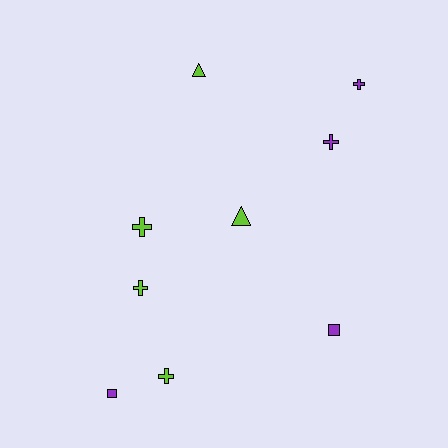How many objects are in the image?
There are 9 objects.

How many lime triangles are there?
There are 2 lime triangles.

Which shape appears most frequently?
Cross, with 5 objects.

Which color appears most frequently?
Lime, with 5 objects.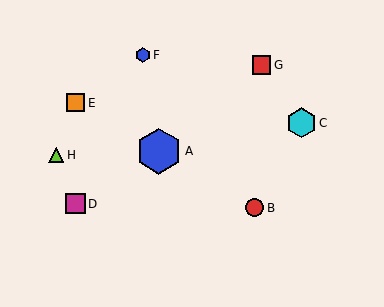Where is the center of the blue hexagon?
The center of the blue hexagon is at (143, 55).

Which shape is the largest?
The blue hexagon (labeled A) is the largest.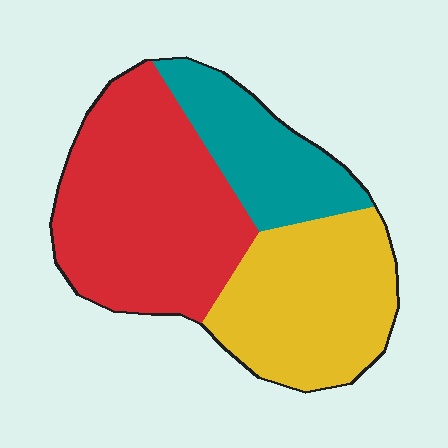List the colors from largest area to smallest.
From largest to smallest: red, yellow, teal.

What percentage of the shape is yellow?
Yellow covers 33% of the shape.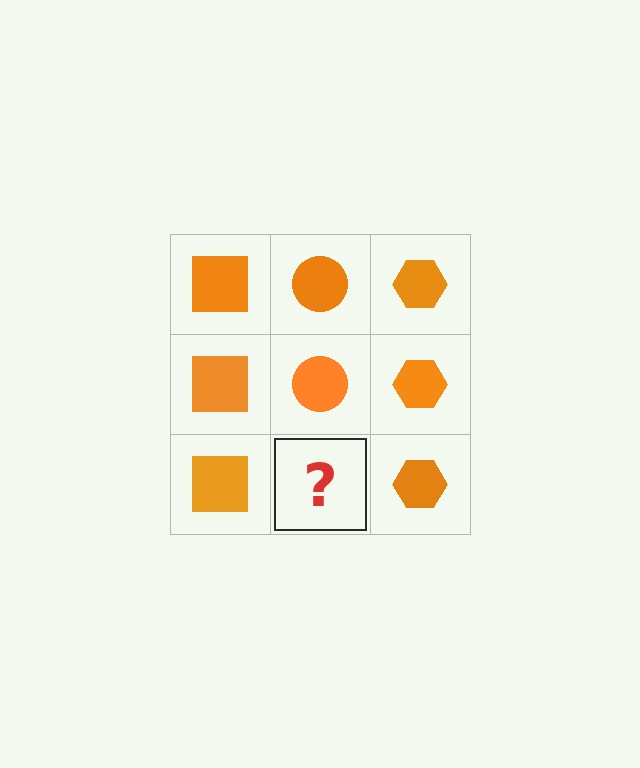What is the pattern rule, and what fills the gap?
The rule is that each column has a consistent shape. The gap should be filled with an orange circle.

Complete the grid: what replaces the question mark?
The question mark should be replaced with an orange circle.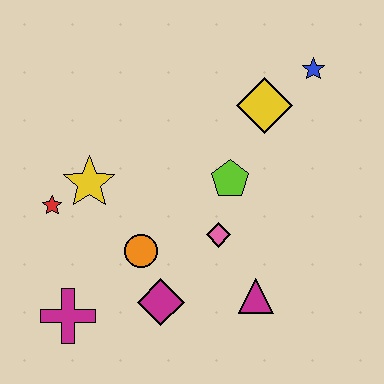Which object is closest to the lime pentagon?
The pink diamond is closest to the lime pentagon.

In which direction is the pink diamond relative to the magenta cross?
The pink diamond is to the right of the magenta cross.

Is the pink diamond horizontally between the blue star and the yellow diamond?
No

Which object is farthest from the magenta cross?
The blue star is farthest from the magenta cross.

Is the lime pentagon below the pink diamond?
No